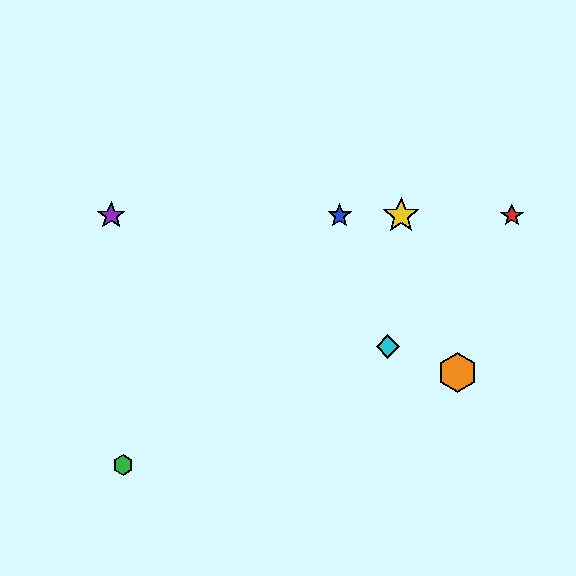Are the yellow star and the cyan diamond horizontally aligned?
No, the yellow star is at y≈216 and the cyan diamond is at y≈346.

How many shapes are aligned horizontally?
4 shapes (the red star, the blue star, the yellow star, the purple star) are aligned horizontally.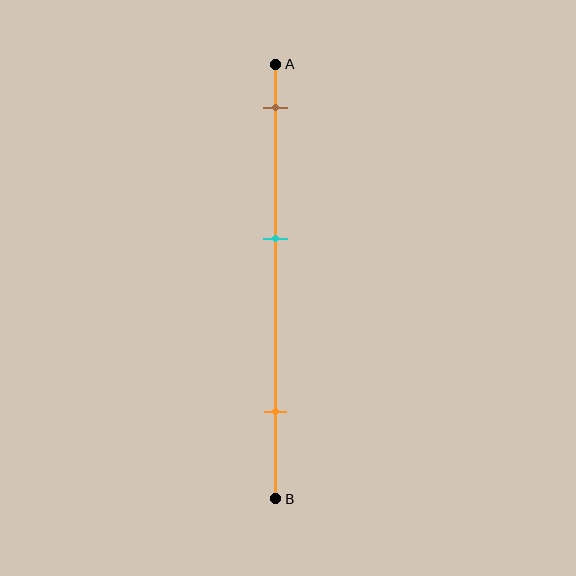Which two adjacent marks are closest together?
The brown and cyan marks are the closest adjacent pair.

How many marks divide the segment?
There are 3 marks dividing the segment.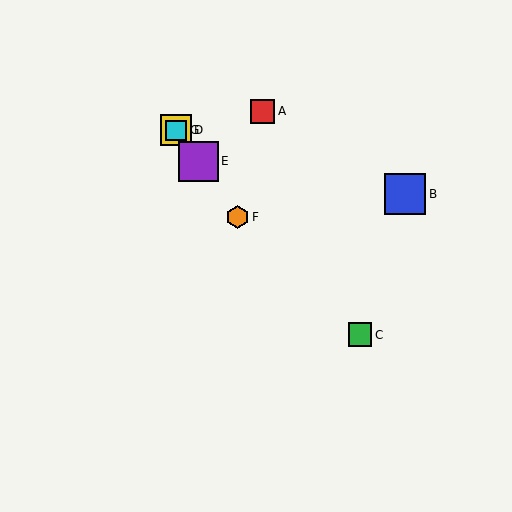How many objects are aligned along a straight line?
4 objects (D, E, F, G) are aligned along a straight line.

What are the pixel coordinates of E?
Object E is at (198, 161).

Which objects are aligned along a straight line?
Objects D, E, F, G are aligned along a straight line.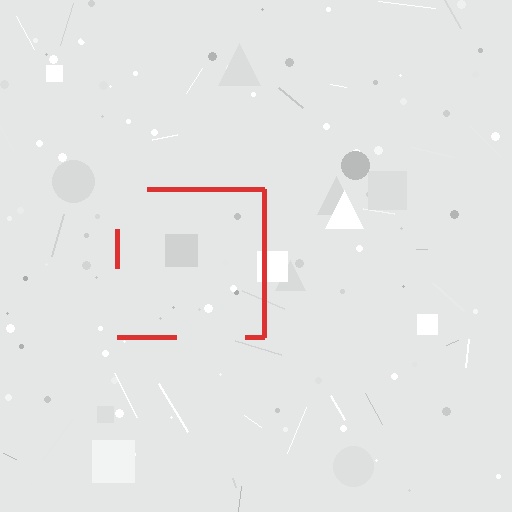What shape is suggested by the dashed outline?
The dashed outline suggests a square.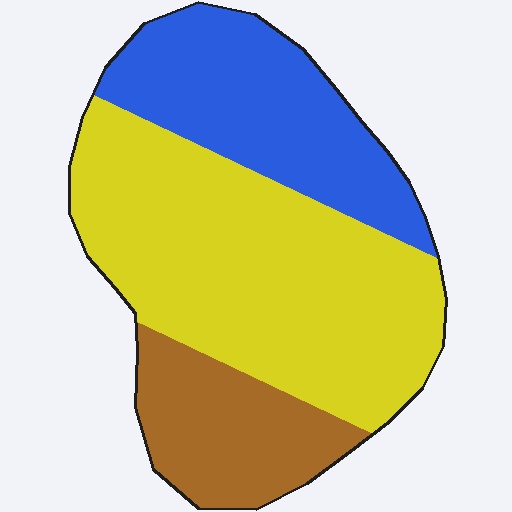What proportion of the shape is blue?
Blue takes up about one quarter (1/4) of the shape.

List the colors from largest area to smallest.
From largest to smallest: yellow, blue, brown.